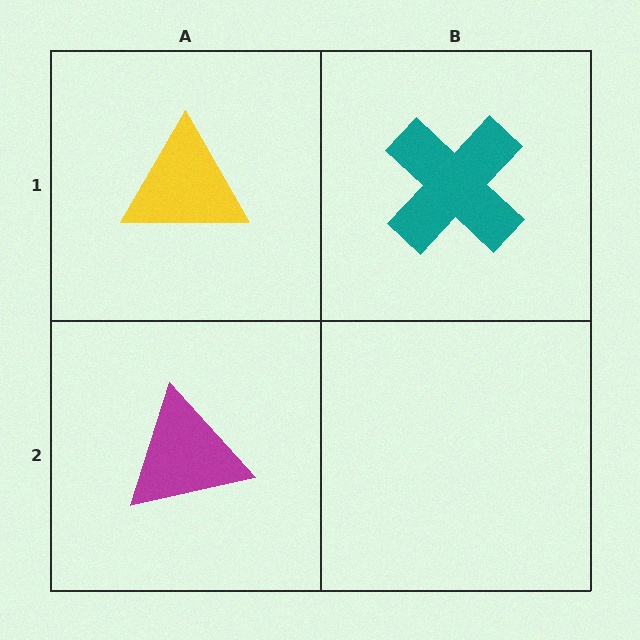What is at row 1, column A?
A yellow triangle.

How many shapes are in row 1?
2 shapes.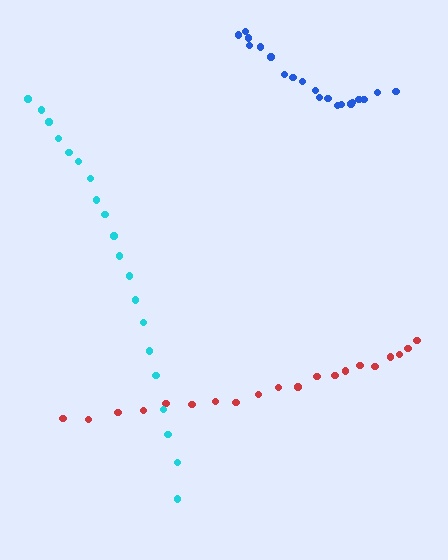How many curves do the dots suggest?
There are 3 distinct paths.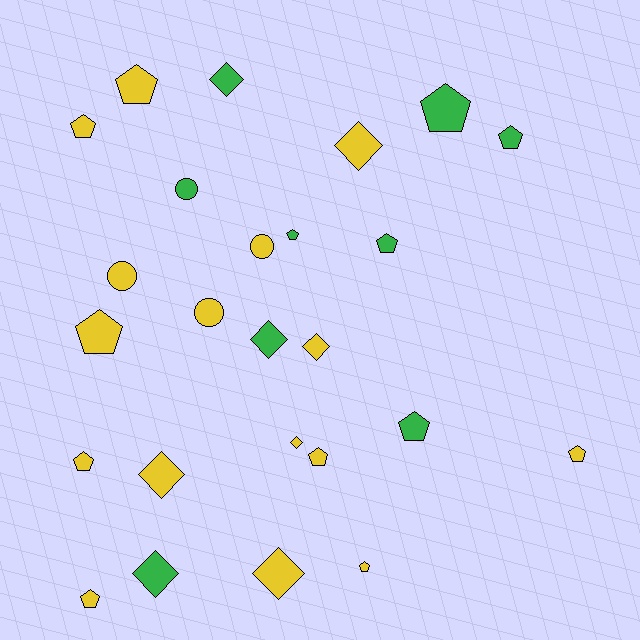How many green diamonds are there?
There are 3 green diamonds.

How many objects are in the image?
There are 25 objects.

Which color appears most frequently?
Yellow, with 16 objects.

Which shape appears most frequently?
Pentagon, with 13 objects.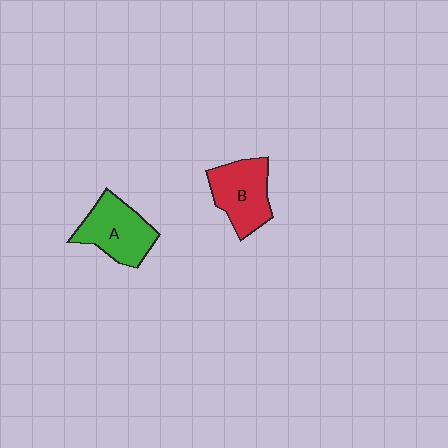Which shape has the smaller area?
Shape B (red).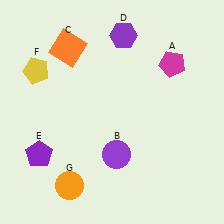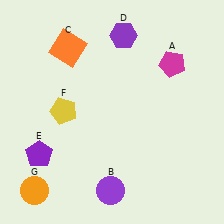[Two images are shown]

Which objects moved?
The objects that moved are: the purple circle (B), the yellow pentagon (F), the orange circle (G).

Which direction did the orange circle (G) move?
The orange circle (G) moved left.